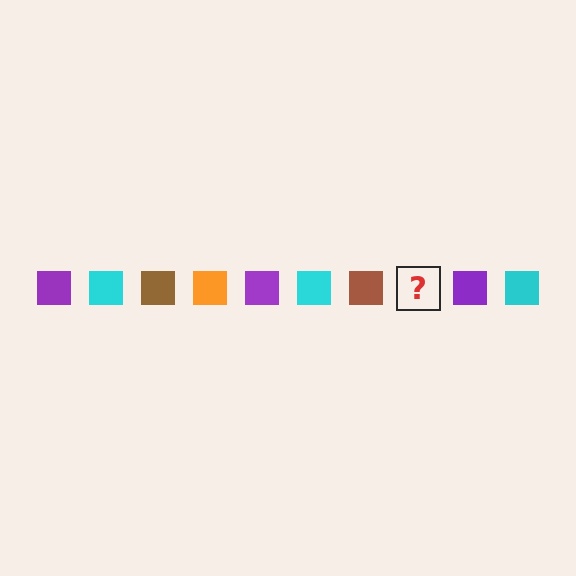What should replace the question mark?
The question mark should be replaced with an orange square.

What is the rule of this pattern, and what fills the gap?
The rule is that the pattern cycles through purple, cyan, brown, orange squares. The gap should be filled with an orange square.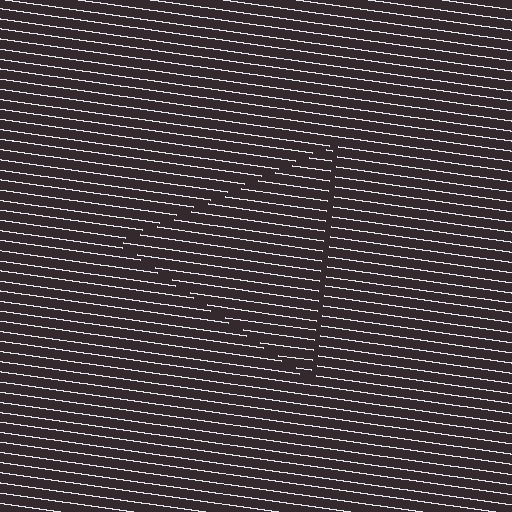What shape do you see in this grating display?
An illusory triangle. The interior of the shape contains the same grating, shifted by half a period — the contour is defined by the phase discontinuity where line-ends from the inner and outer gratings abut.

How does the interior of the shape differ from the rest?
The interior of the shape contains the same grating, shifted by half a period — the contour is defined by the phase discontinuity where line-ends from the inner and outer gratings abut.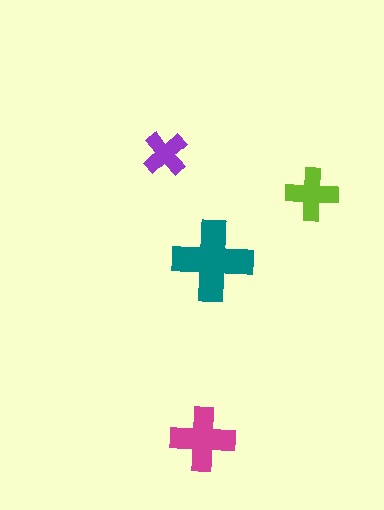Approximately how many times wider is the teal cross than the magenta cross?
About 1.5 times wider.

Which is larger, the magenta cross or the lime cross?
The magenta one.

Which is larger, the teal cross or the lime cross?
The teal one.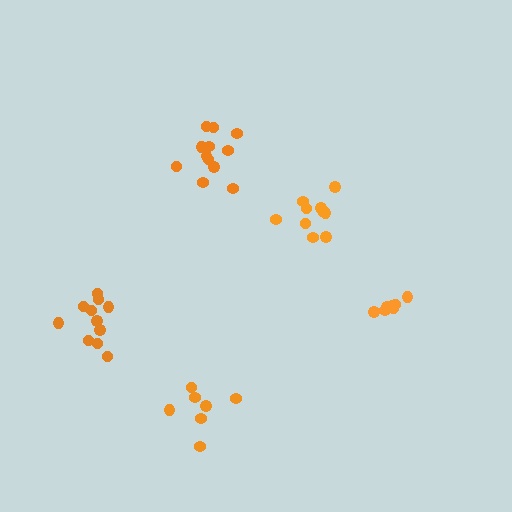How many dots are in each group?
Group 1: 12 dots, Group 2: 10 dots, Group 3: 11 dots, Group 4: 7 dots, Group 5: 7 dots (47 total).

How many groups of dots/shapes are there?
There are 5 groups.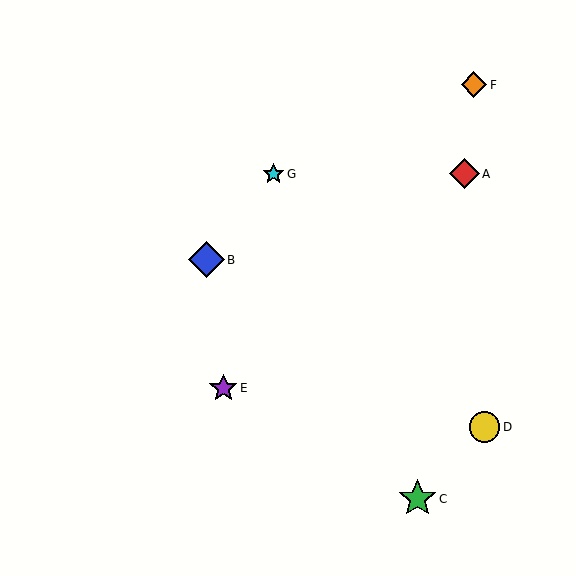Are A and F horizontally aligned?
No, A is at y≈174 and F is at y≈85.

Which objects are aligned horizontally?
Objects A, G are aligned horizontally.